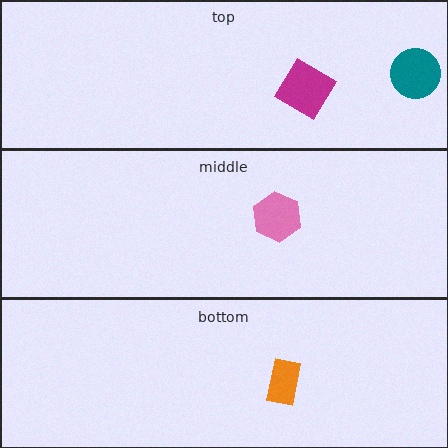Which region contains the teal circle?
The top region.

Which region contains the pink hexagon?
The middle region.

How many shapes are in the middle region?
1.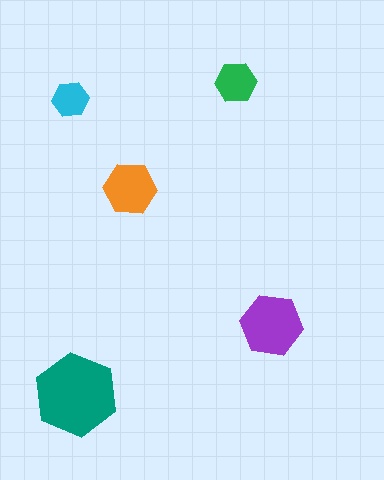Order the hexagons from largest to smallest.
the teal one, the purple one, the orange one, the green one, the cyan one.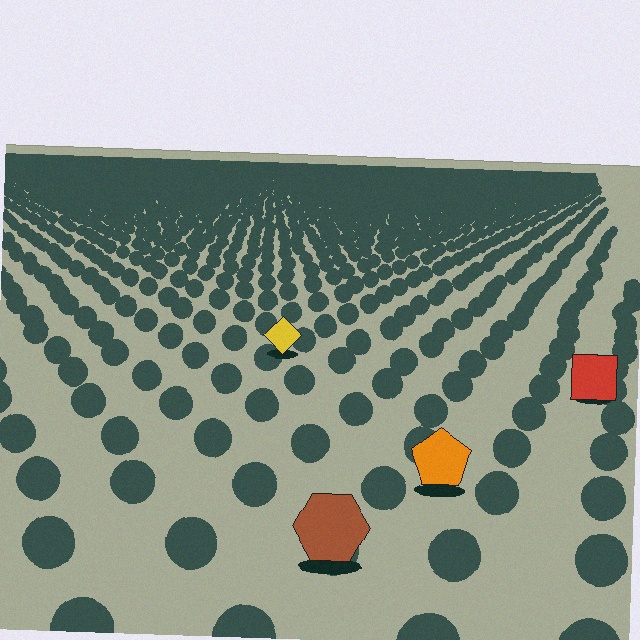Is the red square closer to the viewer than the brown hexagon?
No. The brown hexagon is closer — you can tell from the texture gradient: the ground texture is coarser near it.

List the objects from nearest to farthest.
From nearest to farthest: the brown hexagon, the orange pentagon, the red square, the yellow diamond.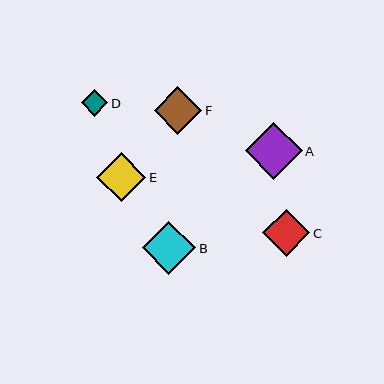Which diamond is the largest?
Diamond A is the largest with a size of approximately 57 pixels.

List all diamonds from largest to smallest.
From largest to smallest: A, B, E, F, C, D.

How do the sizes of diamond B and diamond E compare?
Diamond B and diamond E are approximately the same size.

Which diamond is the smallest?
Diamond D is the smallest with a size of approximately 27 pixels.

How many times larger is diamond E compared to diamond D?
Diamond E is approximately 1.8 times the size of diamond D.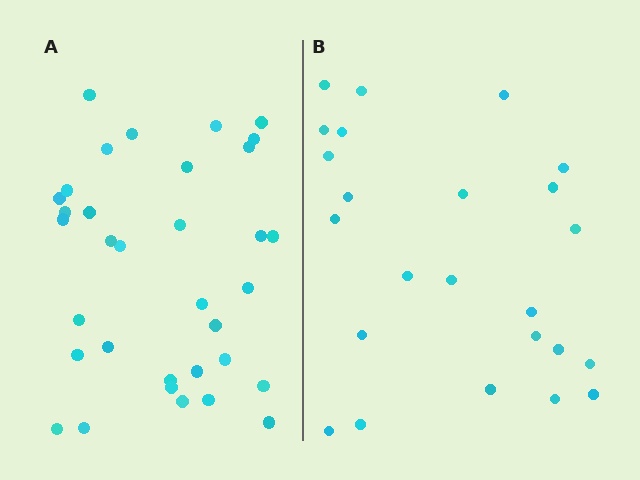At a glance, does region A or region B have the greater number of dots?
Region A (the left region) has more dots.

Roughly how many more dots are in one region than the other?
Region A has roughly 10 or so more dots than region B.